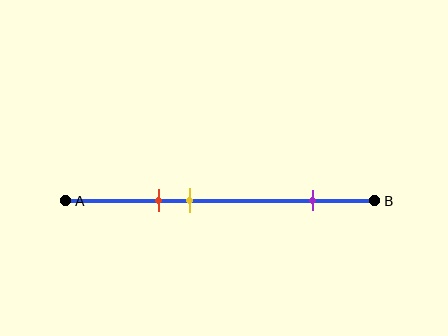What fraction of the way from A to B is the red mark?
The red mark is approximately 30% (0.3) of the way from A to B.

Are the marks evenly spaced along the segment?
No, the marks are not evenly spaced.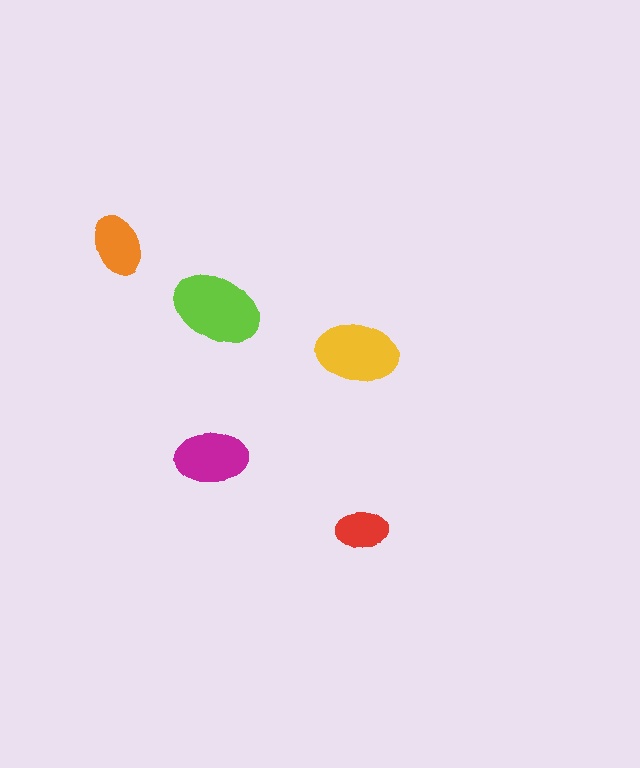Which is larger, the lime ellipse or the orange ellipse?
The lime one.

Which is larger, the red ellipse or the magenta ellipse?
The magenta one.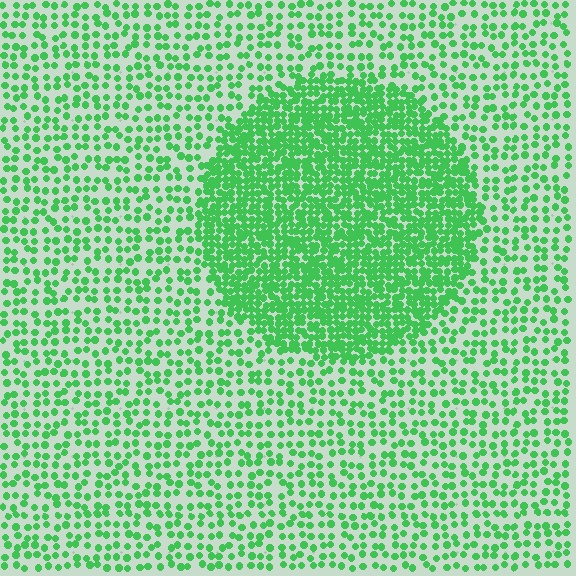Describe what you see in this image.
The image contains small green elements arranged at two different densities. A circle-shaped region is visible where the elements are more densely packed than the surrounding area.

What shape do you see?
I see a circle.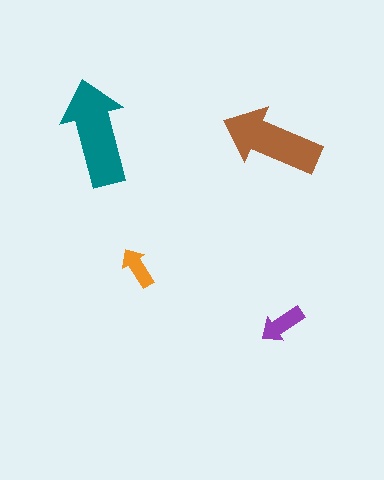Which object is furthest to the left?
The teal arrow is leftmost.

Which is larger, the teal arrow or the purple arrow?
The teal one.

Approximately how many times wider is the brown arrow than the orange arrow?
About 2.5 times wider.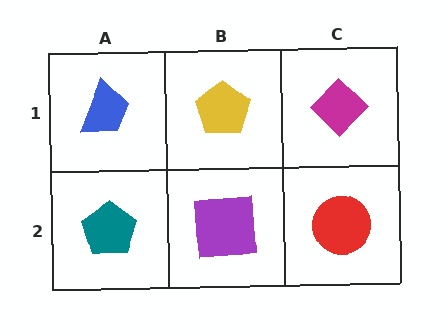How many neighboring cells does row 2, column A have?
2.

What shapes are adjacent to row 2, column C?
A magenta diamond (row 1, column C), a purple square (row 2, column B).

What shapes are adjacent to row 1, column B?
A purple square (row 2, column B), a blue trapezoid (row 1, column A), a magenta diamond (row 1, column C).